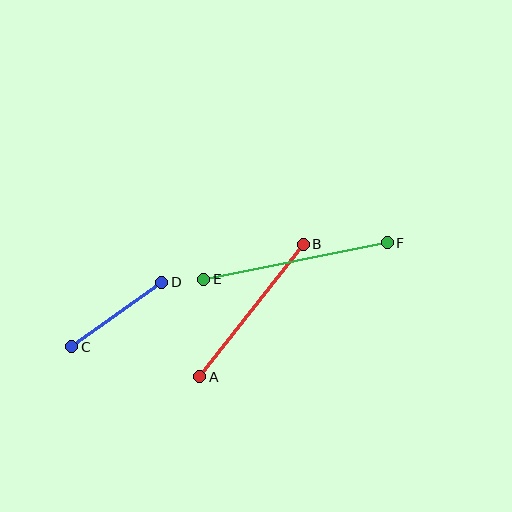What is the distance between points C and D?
The distance is approximately 111 pixels.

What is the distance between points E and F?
The distance is approximately 187 pixels.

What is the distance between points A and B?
The distance is approximately 168 pixels.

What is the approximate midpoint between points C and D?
The midpoint is at approximately (117, 315) pixels.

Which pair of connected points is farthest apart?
Points E and F are farthest apart.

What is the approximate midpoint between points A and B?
The midpoint is at approximately (252, 310) pixels.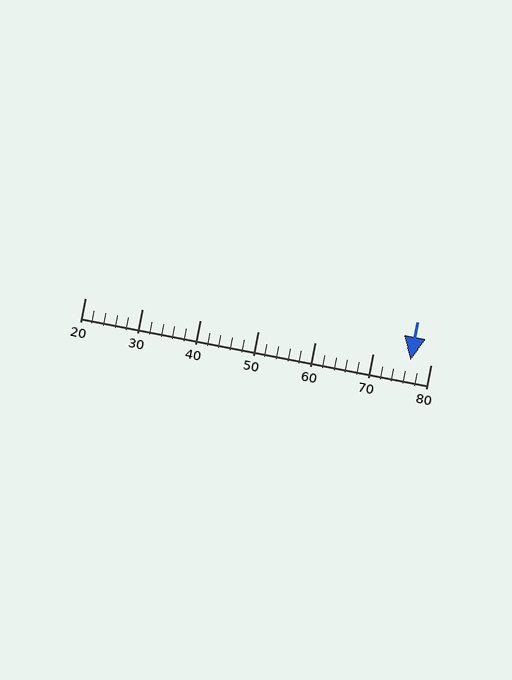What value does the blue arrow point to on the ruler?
The blue arrow points to approximately 76.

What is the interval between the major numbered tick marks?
The major tick marks are spaced 10 units apart.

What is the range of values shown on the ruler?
The ruler shows values from 20 to 80.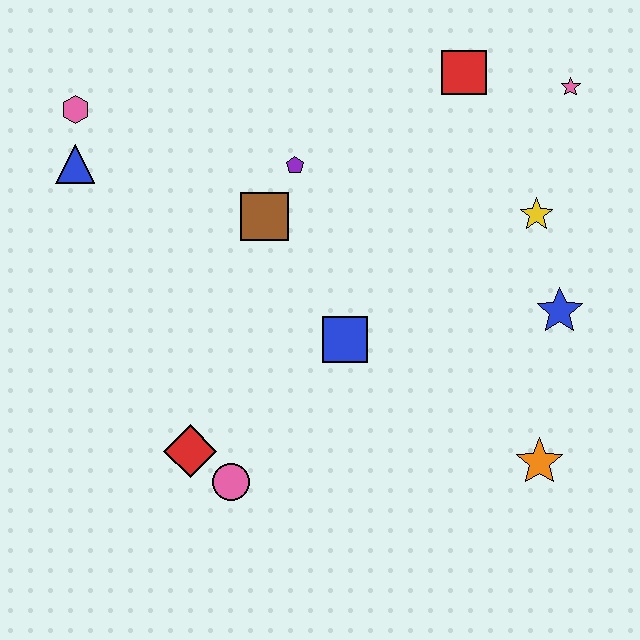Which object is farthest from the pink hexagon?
The orange star is farthest from the pink hexagon.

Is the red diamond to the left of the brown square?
Yes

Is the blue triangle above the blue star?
Yes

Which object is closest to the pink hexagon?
The blue triangle is closest to the pink hexagon.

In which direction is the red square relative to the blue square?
The red square is above the blue square.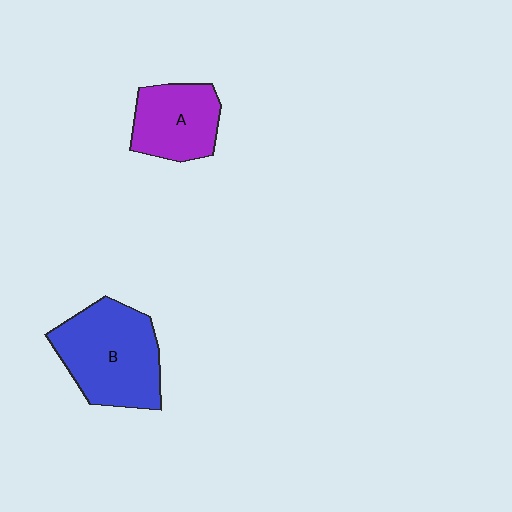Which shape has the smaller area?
Shape A (purple).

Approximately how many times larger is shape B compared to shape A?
Approximately 1.5 times.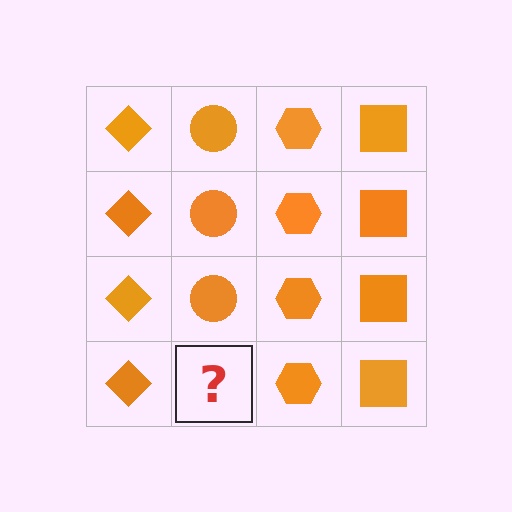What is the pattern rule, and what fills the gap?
The rule is that each column has a consistent shape. The gap should be filled with an orange circle.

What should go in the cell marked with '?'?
The missing cell should contain an orange circle.